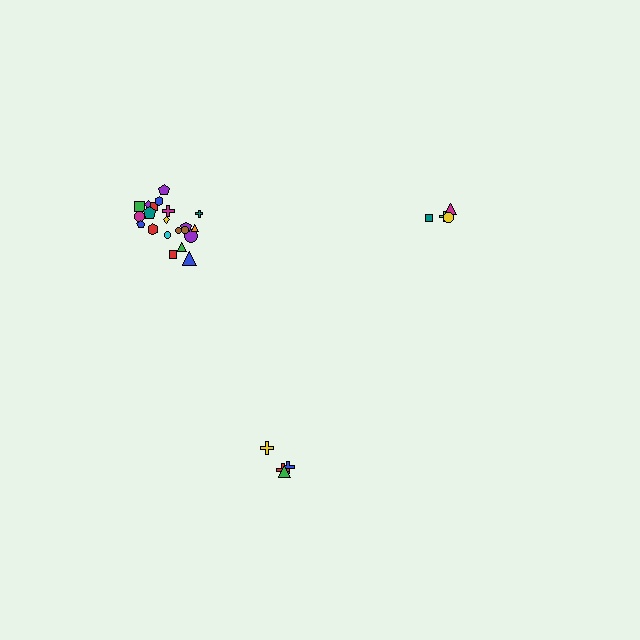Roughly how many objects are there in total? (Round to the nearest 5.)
Roughly 30 objects in total.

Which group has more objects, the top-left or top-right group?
The top-left group.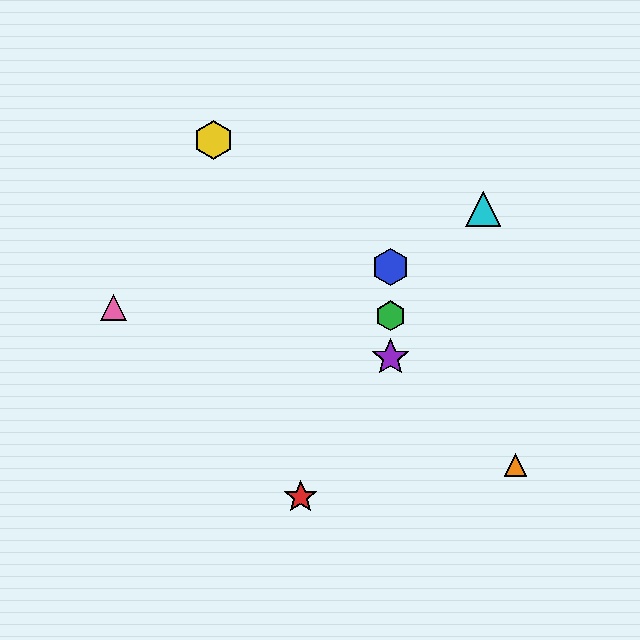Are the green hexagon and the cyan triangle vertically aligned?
No, the green hexagon is at x≈391 and the cyan triangle is at x≈483.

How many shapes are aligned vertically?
3 shapes (the blue hexagon, the green hexagon, the purple star) are aligned vertically.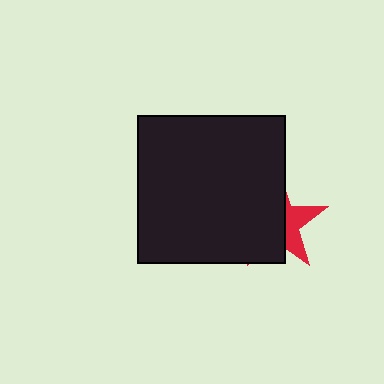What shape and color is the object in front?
The object in front is a black square.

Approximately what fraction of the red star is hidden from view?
Roughly 64% of the red star is hidden behind the black square.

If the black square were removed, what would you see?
You would see the complete red star.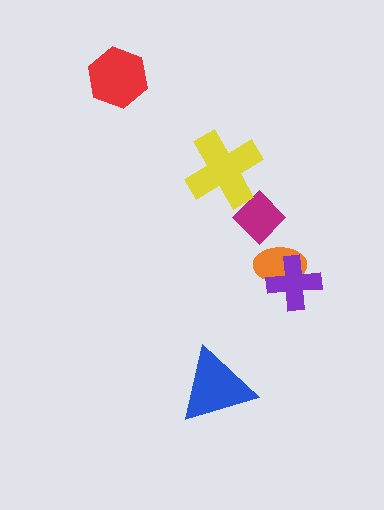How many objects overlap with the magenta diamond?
0 objects overlap with the magenta diamond.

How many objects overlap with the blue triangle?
0 objects overlap with the blue triangle.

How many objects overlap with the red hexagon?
0 objects overlap with the red hexagon.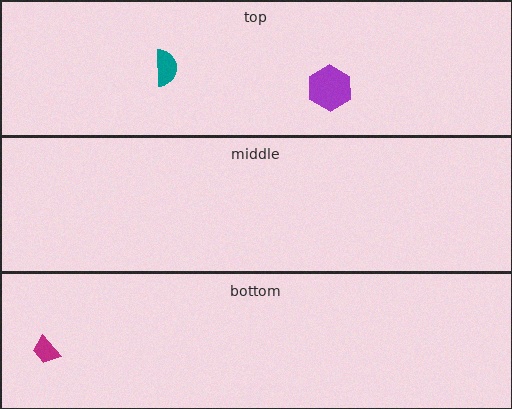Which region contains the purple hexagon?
The top region.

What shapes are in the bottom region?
The magenta trapezoid.